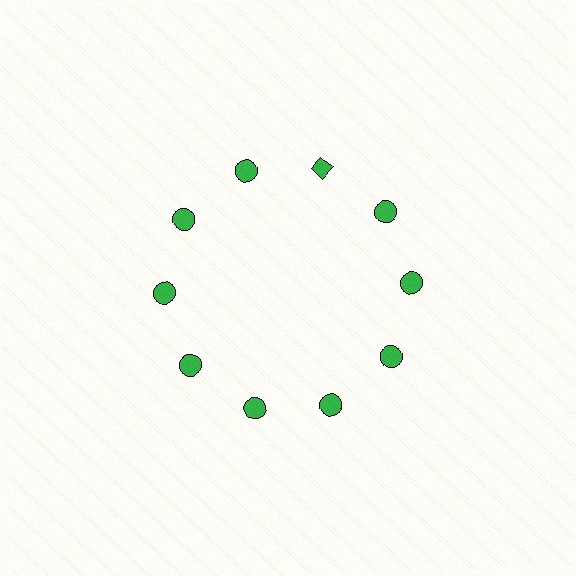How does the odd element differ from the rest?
It has a different shape: diamond instead of circle.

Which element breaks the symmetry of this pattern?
The green diamond at roughly the 1 o'clock position breaks the symmetry. All other shapes are green circles.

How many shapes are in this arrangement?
There are 10 shapes arranged in a ring pattern.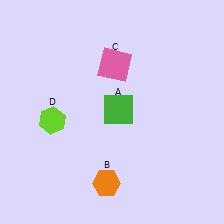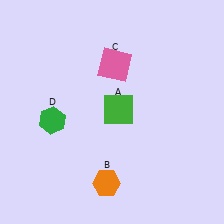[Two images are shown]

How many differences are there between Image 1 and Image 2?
There is 1 difference between the two images.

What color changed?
The hexagon (D) changed from lime in Image 1 to green in Image 2.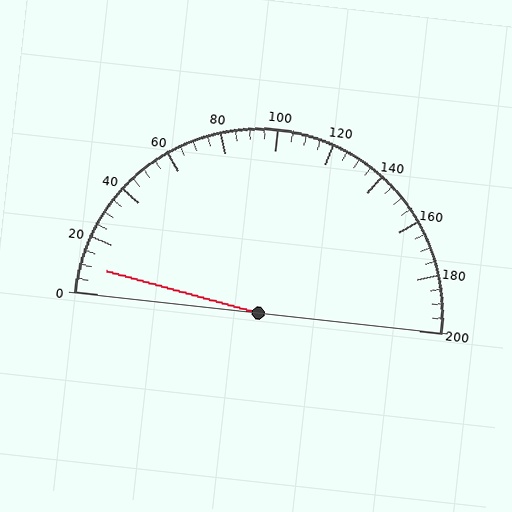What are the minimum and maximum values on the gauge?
The gauge ranges from 0 to 200.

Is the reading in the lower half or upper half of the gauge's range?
The reading is in the lower half of the range (0 to 200).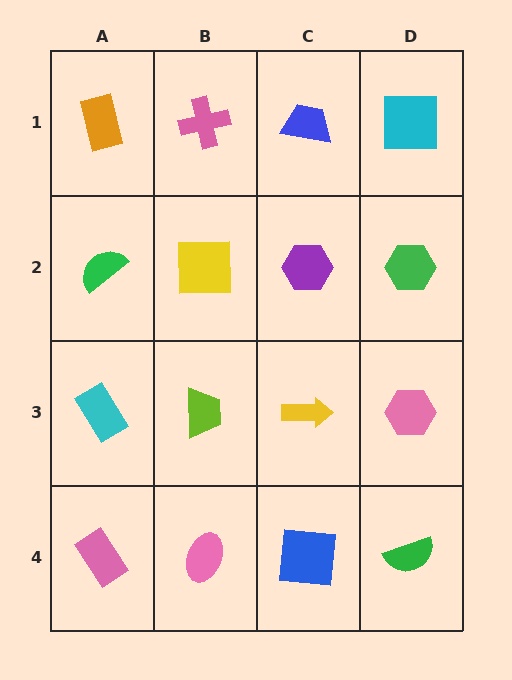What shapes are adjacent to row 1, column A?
A green semicircle (row 2, column A), a pink cross (row 1, column B).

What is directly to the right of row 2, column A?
A yellow square.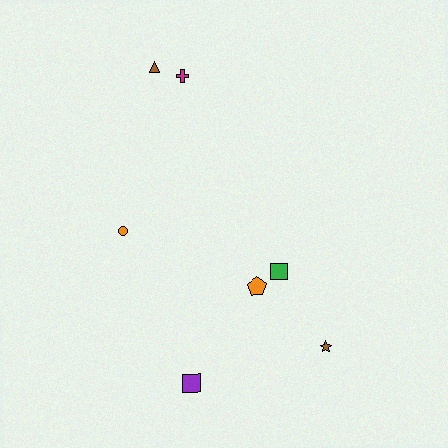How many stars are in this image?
There is 1 star.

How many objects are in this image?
There are 7 objects.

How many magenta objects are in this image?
There is 1 magenta object.